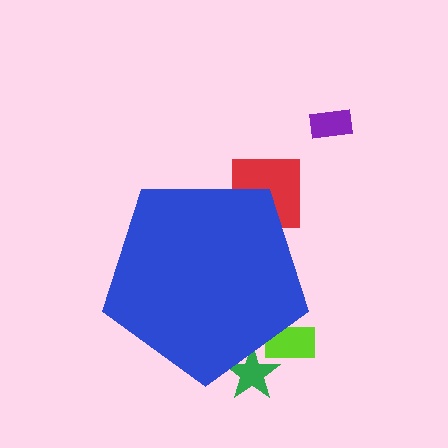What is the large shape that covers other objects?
A blue pentagon.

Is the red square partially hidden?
Yes, the red square is partially hidden behind the blue pentagon.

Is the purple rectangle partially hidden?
No, the purple rectangle is fully visible.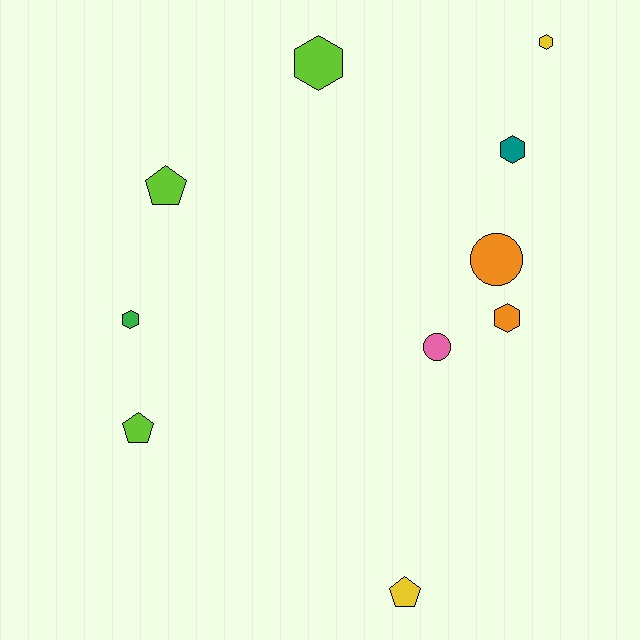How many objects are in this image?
There are 10 objects.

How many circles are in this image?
There are 2 circles.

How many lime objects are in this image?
There are 3 lime objects.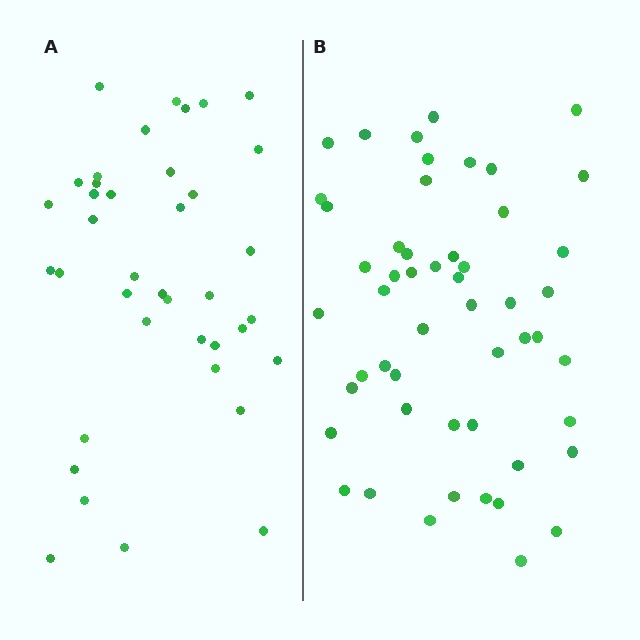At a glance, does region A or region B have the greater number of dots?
Region B (the right region) has more dots.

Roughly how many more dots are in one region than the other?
Region B has approximately 15 more dots than region A.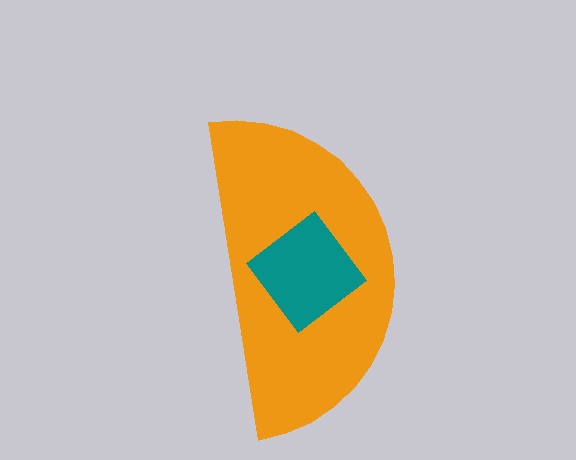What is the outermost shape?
The orange semicircle.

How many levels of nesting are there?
2.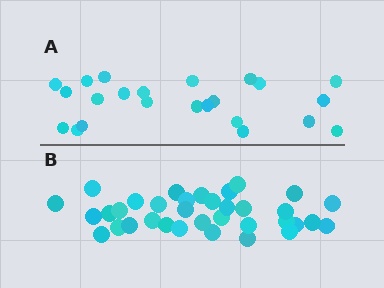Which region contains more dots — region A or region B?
Region B (the bottom region) has more dots.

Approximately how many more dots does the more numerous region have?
Region B has roughly 12 or so more dots than region A.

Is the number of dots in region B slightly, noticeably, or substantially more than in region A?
Region B has substantially more. The ratio is roughly 1.5 to 1.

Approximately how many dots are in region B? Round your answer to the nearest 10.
About 40 dots. (The exact count is 35, which rounds to 40.)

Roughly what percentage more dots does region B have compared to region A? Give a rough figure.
About 50% more.